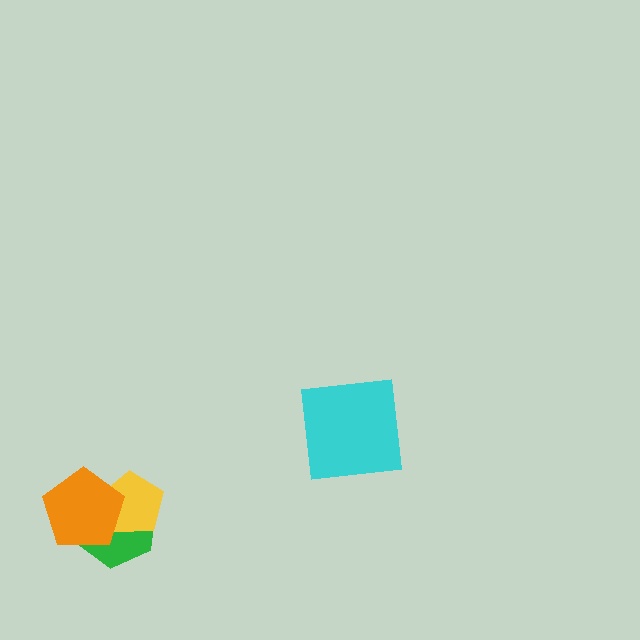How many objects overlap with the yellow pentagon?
2 objects overlap with the yellow pentagon.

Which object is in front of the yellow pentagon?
The orange pentagon is in front of the yellow pentagon.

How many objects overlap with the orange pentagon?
2 objects overlap with the orange pentagon.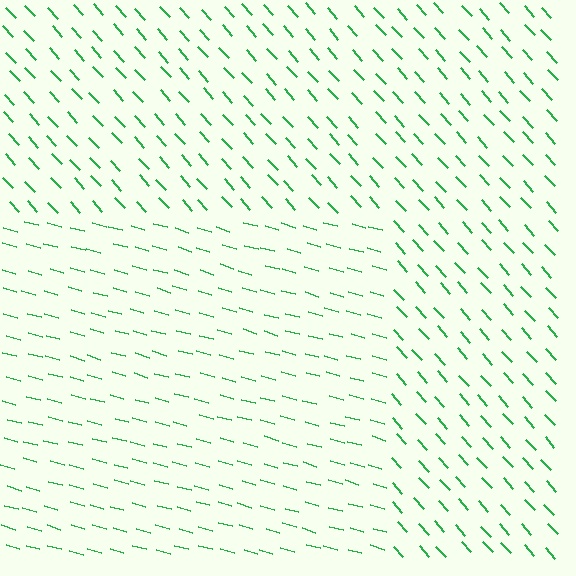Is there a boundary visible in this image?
Yes, there is a texture boundary formed by a change in line orientation.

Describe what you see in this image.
The image is filled with small green line segments. A rectangle region in the image has lines oriented differently from the surrounding lines, creating a visible texture boundary.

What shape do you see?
I see a rectangle.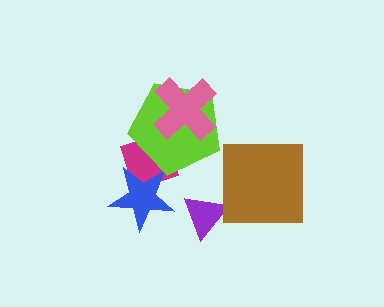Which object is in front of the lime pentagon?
The pink cross is in front of the lime pentagon.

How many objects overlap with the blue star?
1 object overlaps with the blue star.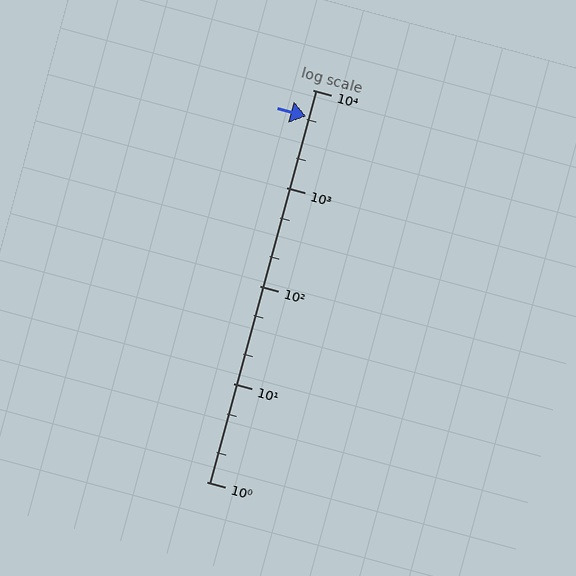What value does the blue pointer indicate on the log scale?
The pointer indicates approximately 5300.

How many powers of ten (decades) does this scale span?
The scale spans 4 decades, from 1 to 10000.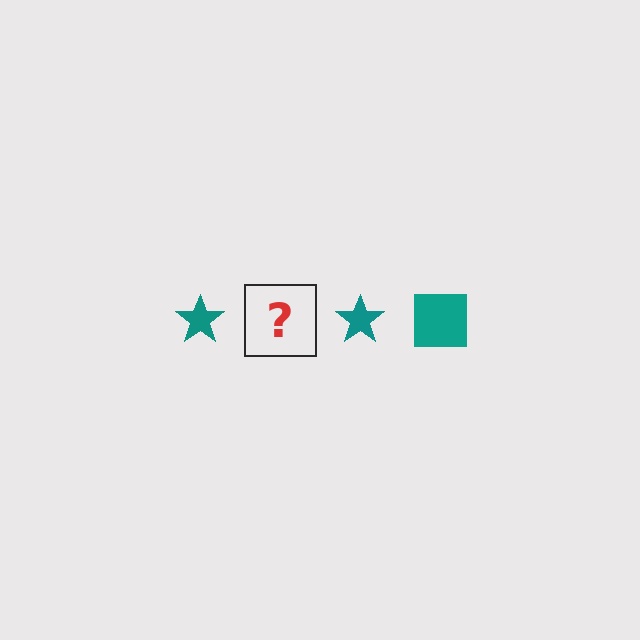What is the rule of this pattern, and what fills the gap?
The rule is that the pattern cycles through star, square shapes in teal. The gap should be filled with a teal square.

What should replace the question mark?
The question mark should be replaced with a teal square.